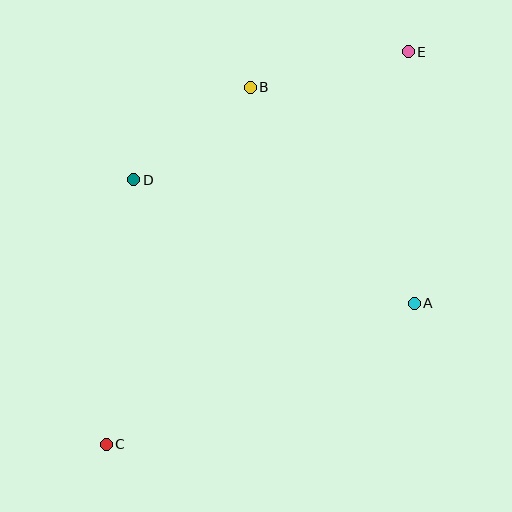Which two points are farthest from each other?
Points C and E are farthest from each other.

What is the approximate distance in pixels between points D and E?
The distance between D and E is approximately 303 pixels.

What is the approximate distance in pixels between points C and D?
The distance between C and D is approximately 266 pixels.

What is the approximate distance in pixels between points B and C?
The distance between B and C is approximately 385 pixels.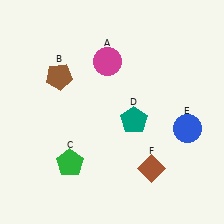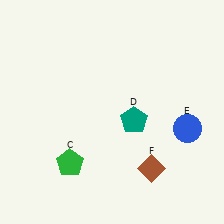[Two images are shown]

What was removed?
The magenta circle (A), the brown pentagon (B) were removed in Image 2.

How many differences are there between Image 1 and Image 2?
There are 2 differences between the two images.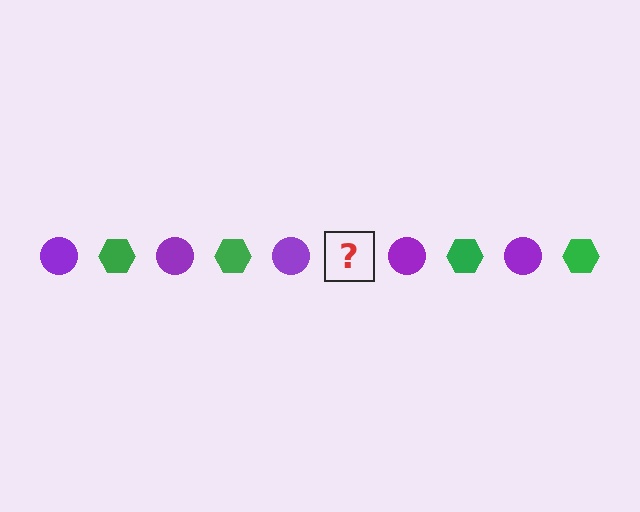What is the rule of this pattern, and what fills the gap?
The rule is that the pattern alternates between purple circle and green hexagon. The gap should be filled with a green hexagon.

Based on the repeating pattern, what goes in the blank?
The blank should be a green hexagon.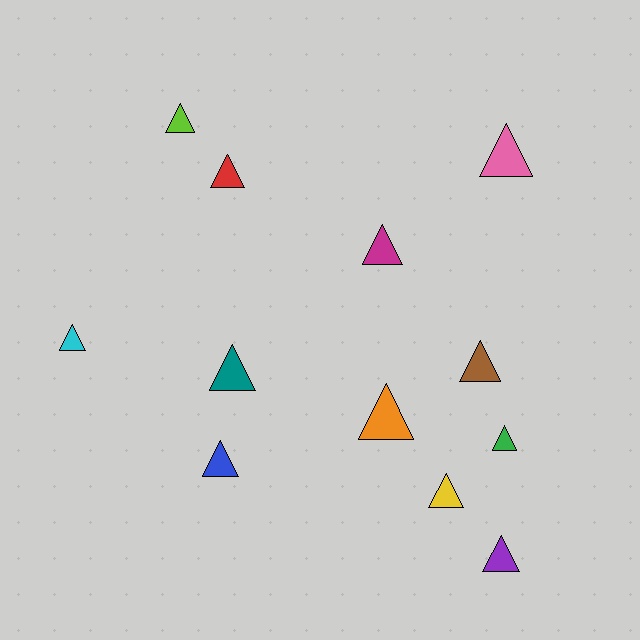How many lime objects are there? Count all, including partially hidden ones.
There is 1 lime object.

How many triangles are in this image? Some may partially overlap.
There are 12 triangles.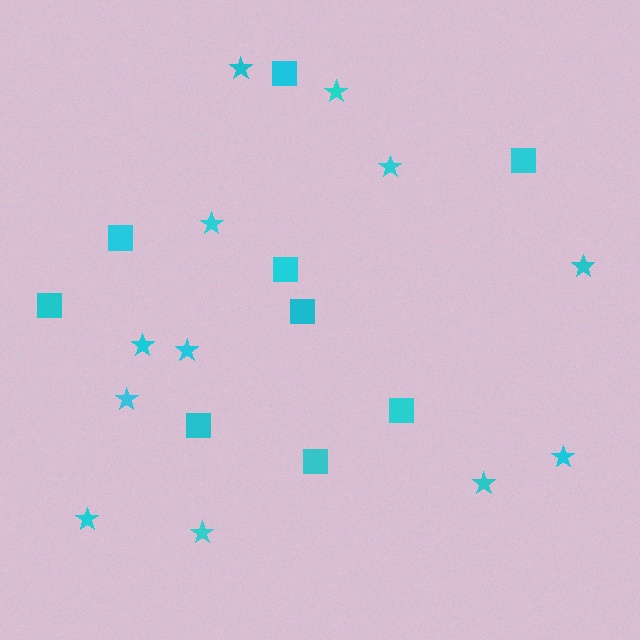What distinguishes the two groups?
There are 2 groups: one group of squares (9) and one group of stars (12).